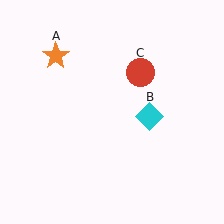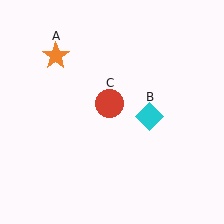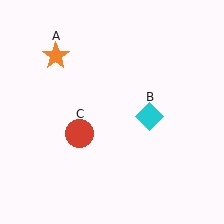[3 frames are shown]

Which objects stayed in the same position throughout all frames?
Orange star (object A) and cyan diamond (object B) remained stationary.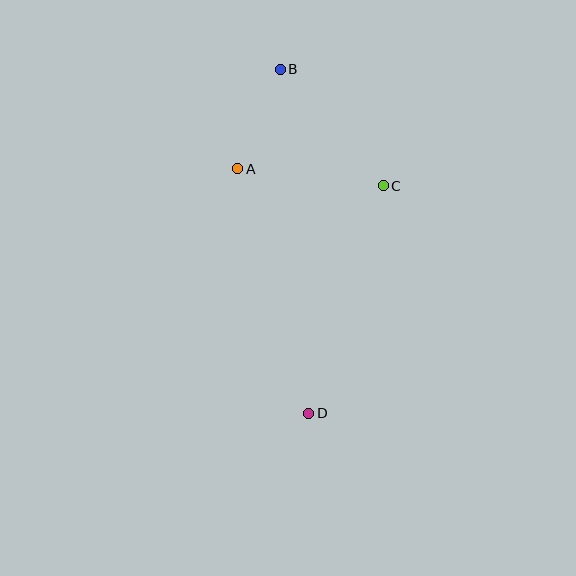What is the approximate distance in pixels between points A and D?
The distance between A and D is approximately 255 pixels.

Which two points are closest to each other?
Points A and B are closest to each other.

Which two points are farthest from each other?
Points B and D are farthest from each other.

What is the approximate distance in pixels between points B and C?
The distance between B and C is approximately 156 pixels.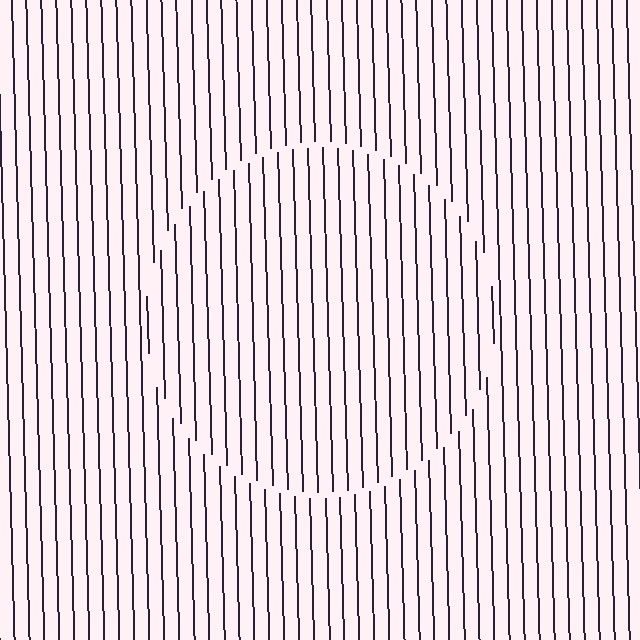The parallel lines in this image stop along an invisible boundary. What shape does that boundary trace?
An illusory circle. The interior of the shape contains the same grating, shifted by half a period — the contour is defined by the phase discontinuity where line-ends from the inner and outer gratings abut.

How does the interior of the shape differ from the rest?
The interior of the shape contains the same grating, shifted by half a period — the contour is defined by the phase discontinuity where line-ends from the inner and outer gratings abut.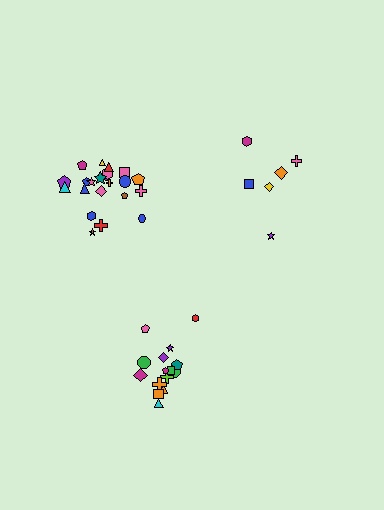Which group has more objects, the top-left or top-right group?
The top-left group.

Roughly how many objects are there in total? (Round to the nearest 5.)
Roughly 45 objects in total.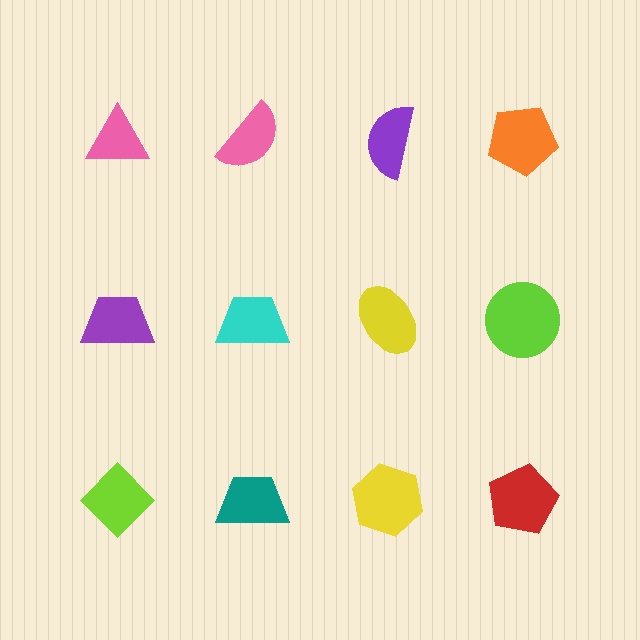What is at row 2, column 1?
A purple trapezoid.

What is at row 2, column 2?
A cyan trapezoid.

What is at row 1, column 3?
A purple semicircle.